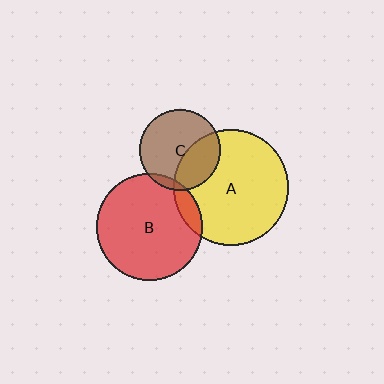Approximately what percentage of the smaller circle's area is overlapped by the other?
Approximately 5%.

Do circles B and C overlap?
Yes.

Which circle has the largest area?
Circle A (yellow).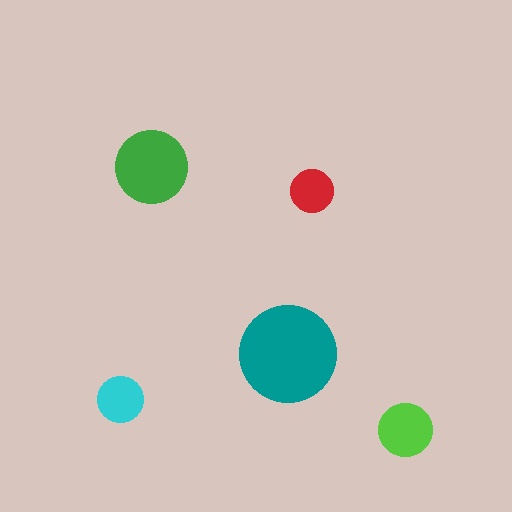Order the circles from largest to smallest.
the teal one, the green one, the lime one, the cyan one, the red one.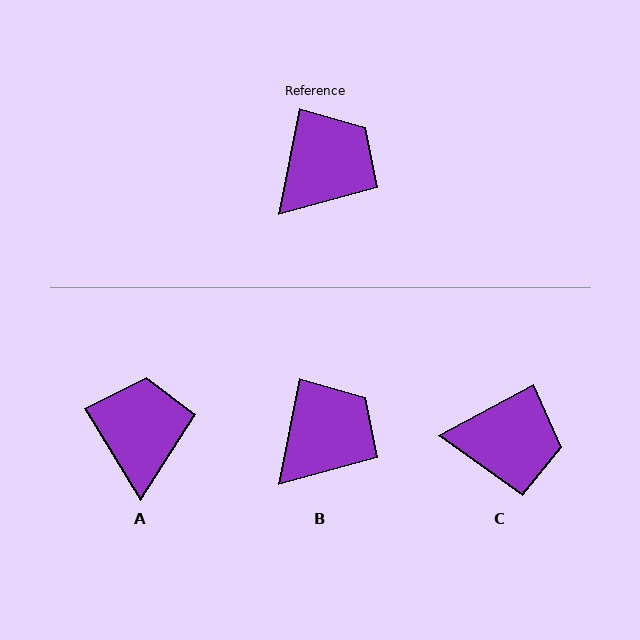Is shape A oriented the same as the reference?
No, it is off by about 42 degrees.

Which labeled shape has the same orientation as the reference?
B.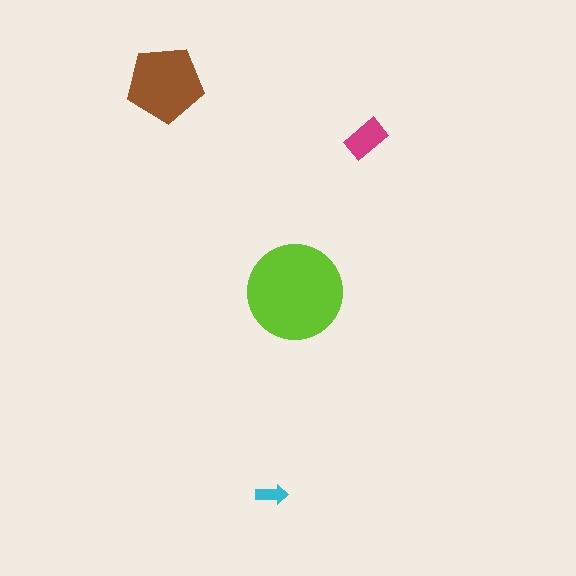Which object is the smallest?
The cyan arrow.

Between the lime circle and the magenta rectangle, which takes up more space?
The lime circle.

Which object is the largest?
The lime circle.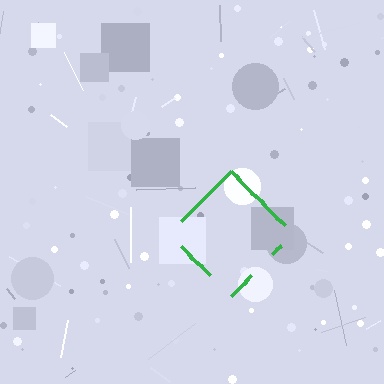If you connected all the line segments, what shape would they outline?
They would outline a diamond.